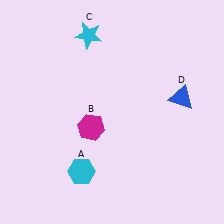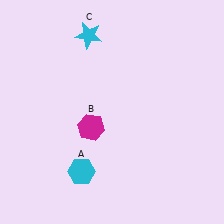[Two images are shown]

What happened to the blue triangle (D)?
The blue triangle (D) was removed in Image 2. It was in the top-right area of Image 1.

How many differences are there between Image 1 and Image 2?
There is 1 difference between the two images.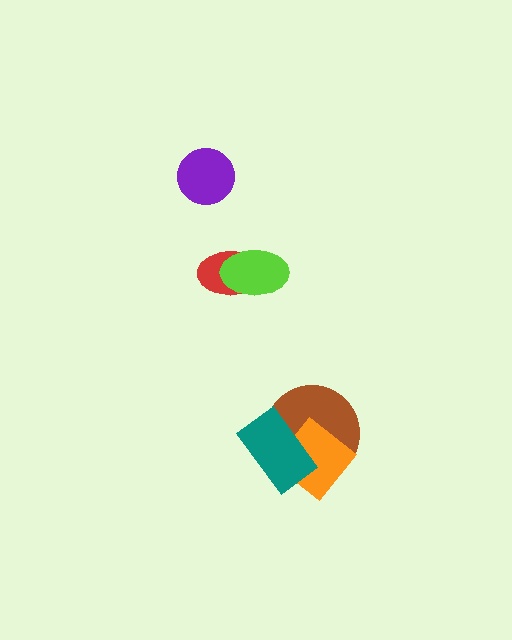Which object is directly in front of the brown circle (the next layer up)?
The orange diamond is directly in front of the brown circle.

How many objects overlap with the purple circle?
0 objects overlap with the purple circle.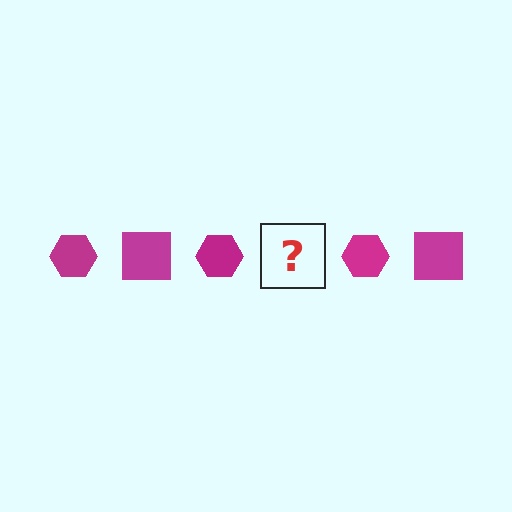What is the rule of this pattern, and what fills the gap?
The rule is that the pattern cycles through hexagon, square shapes in magenta. The gap should be filled with a magenta square.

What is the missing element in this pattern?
The missing element is a magenta square.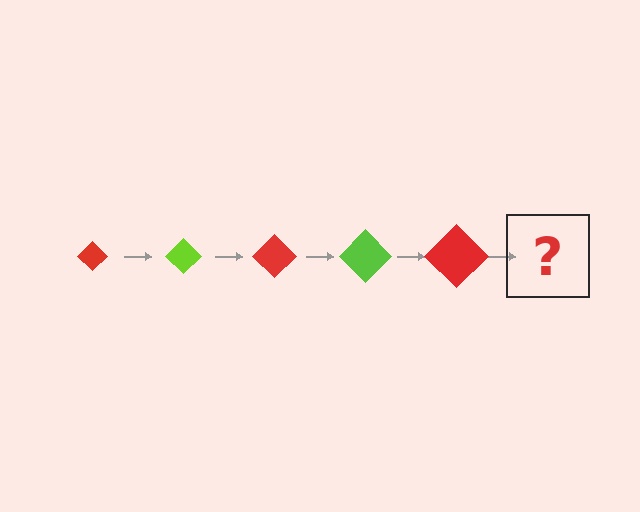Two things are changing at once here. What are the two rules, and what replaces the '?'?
The two rules are that the diamond grows larger each step and the color cycles through red and lime. The '?' should be a lime diamond, larger than the previous one.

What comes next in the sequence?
The next element should be a lime diamond, larger than the previous one.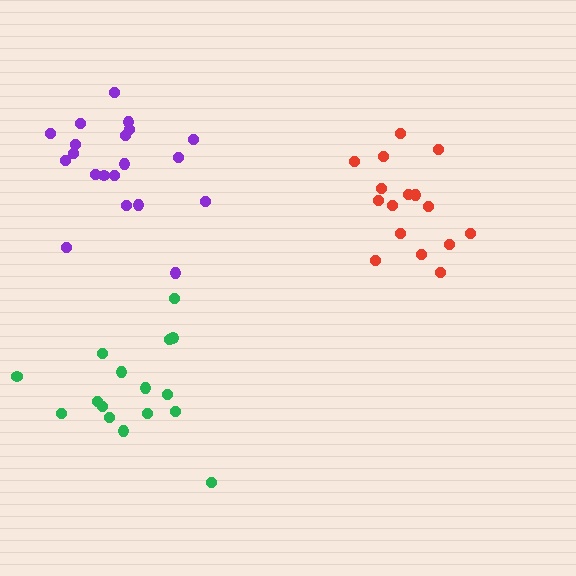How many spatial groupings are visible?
There are 3 spatial groupings.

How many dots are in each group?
Group 1: 16 dots, Group 2: 16 dots, Group 3: 20 dots (52 total).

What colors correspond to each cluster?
The clusters are colored: green, red, purple.